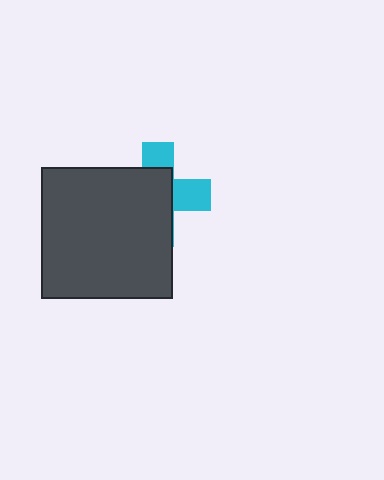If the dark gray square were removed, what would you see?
You would see the complete cyan cross.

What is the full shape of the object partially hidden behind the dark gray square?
The partially hidden object is a cyan cross.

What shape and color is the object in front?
The object in front is a dark gray square.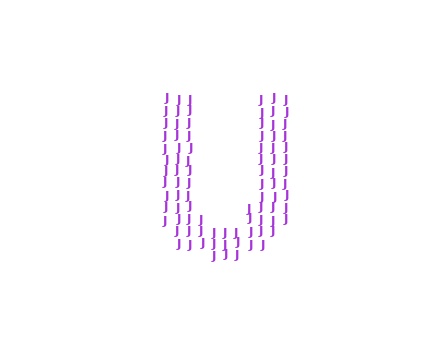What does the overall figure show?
The overall figure shows the letter U.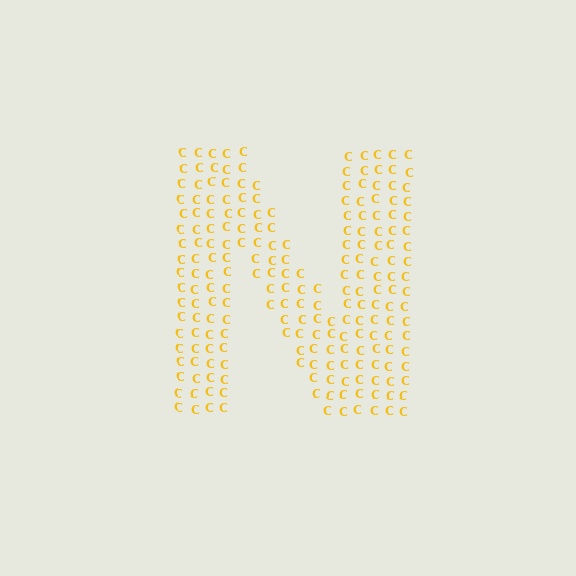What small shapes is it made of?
It is made of small letter C's.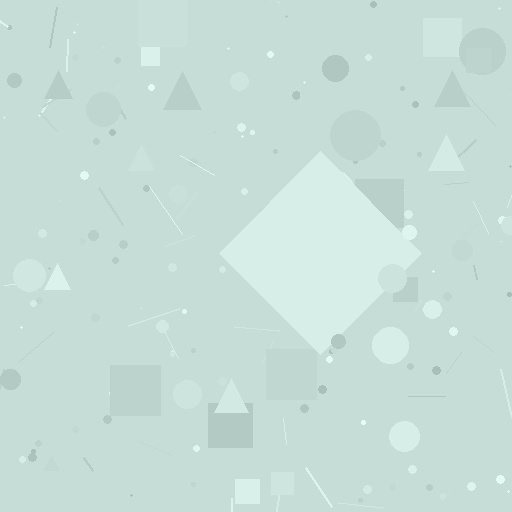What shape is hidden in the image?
A diamond is hidden in the image.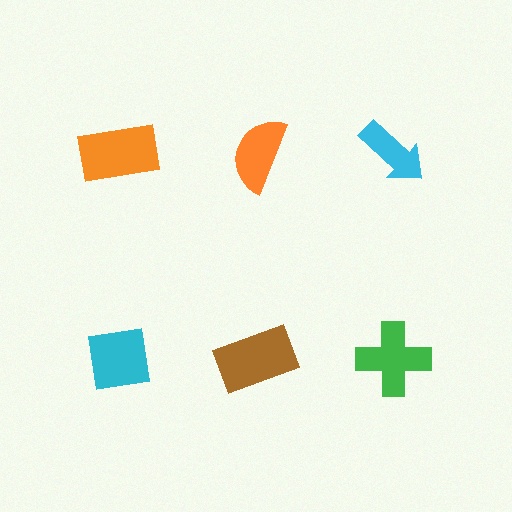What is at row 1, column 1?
An orange rectangle.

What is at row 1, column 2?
An orange semicircle.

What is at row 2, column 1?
A cyan square.